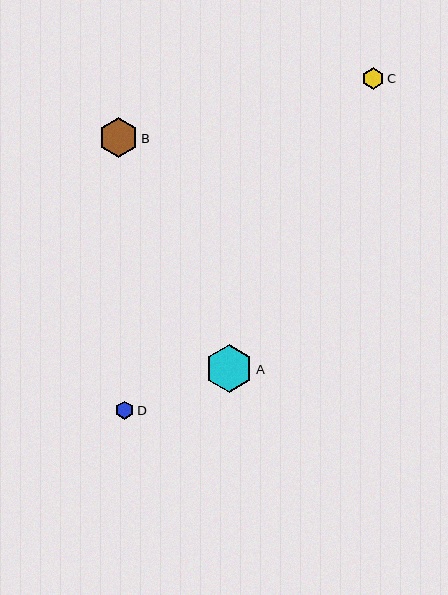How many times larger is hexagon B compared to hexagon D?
Hexagon B is approximately 2.2 times the size of hexagon D.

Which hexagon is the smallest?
Hexagon D is the smallest with a size of approximately 18 pixels.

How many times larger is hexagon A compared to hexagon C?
Hexagon A is approximately 2.2 times the size of hexagon C.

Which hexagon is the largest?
Hexagon A is the largest with a size of approximately 47 pixels.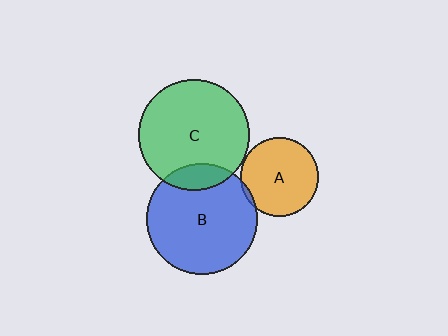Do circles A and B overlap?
Yes.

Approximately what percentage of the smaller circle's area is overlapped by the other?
Approximately 5%.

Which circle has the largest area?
Circle C (green).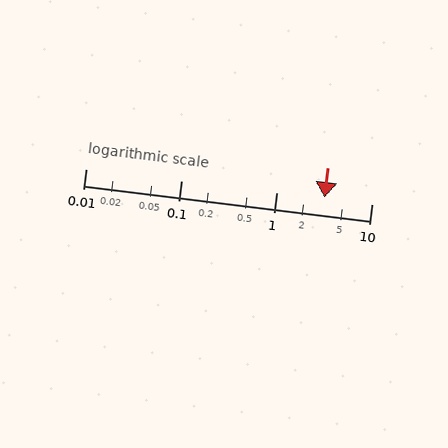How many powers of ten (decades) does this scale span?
The scale spans 3 decades, from 0.01 to 10.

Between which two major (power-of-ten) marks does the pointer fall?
The pointer is between 1 and 10.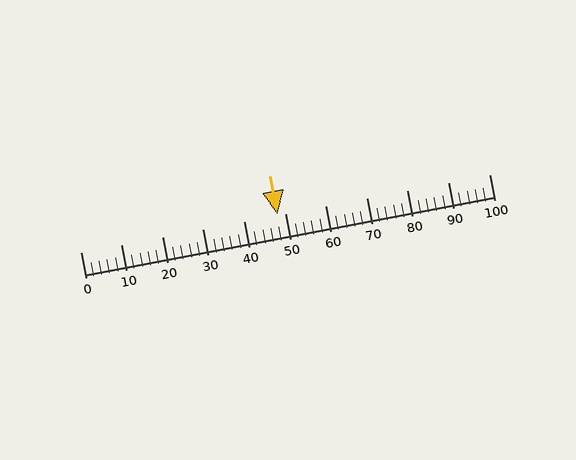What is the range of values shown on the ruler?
The ruler shows values from 0 to 100.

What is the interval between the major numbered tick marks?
The major tick marks are spaced 10 units apart.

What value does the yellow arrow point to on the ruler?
The yellow arrow points to approximately 48.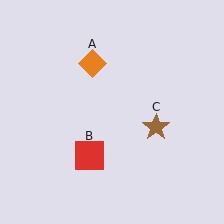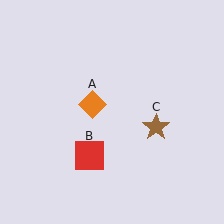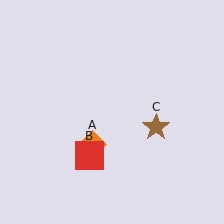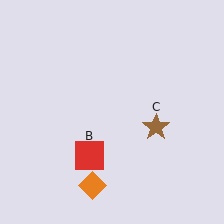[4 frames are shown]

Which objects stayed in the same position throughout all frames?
Red square (object B) and brown star (object C) remained stationary.